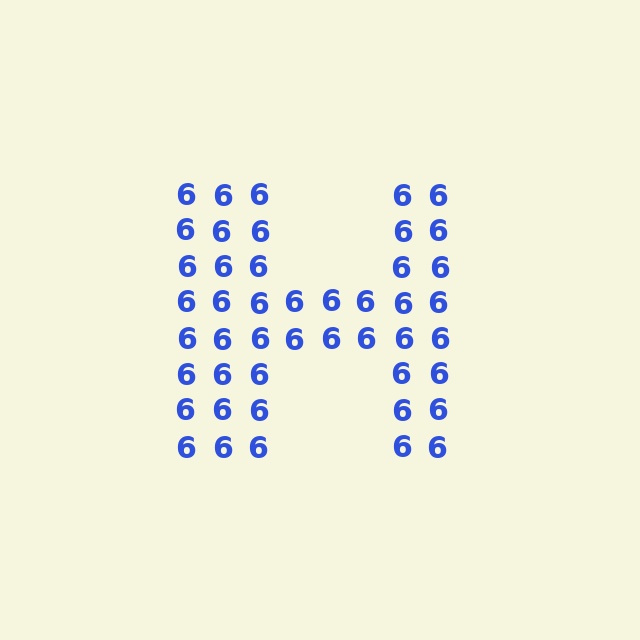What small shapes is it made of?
It is made of small digit 6's.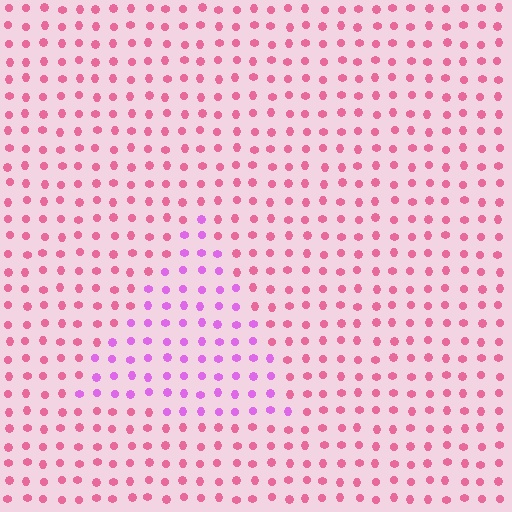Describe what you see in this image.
The image is filled with small pink elements in a uniform arrangement. A triangle-shaped region is visible where the elements are tinted to a slightly different hue, forming a subtle color boundary.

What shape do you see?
I see a triangle.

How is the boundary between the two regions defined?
The boundary is defined purely by a slight shift in hue (about 42 degrees). Spacing, size, and orientation are identical on both sides.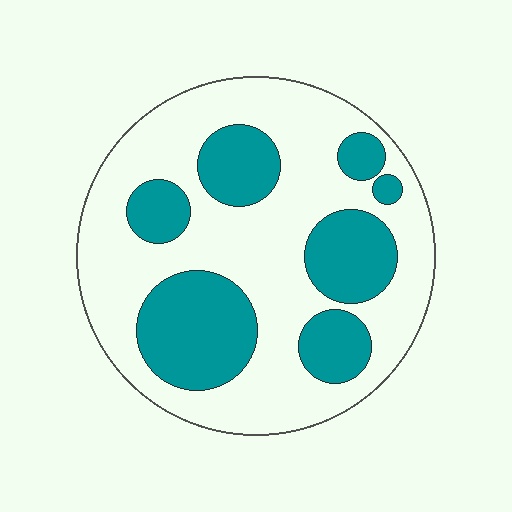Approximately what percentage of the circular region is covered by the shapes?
Approximately 35%.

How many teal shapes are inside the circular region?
7.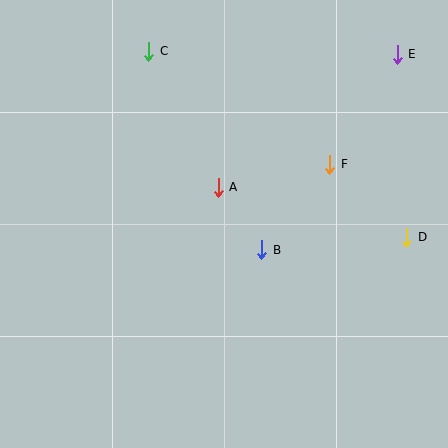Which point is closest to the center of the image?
Point A at (218, 187) is closest to the center.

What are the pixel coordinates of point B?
Point B is at (262, 250).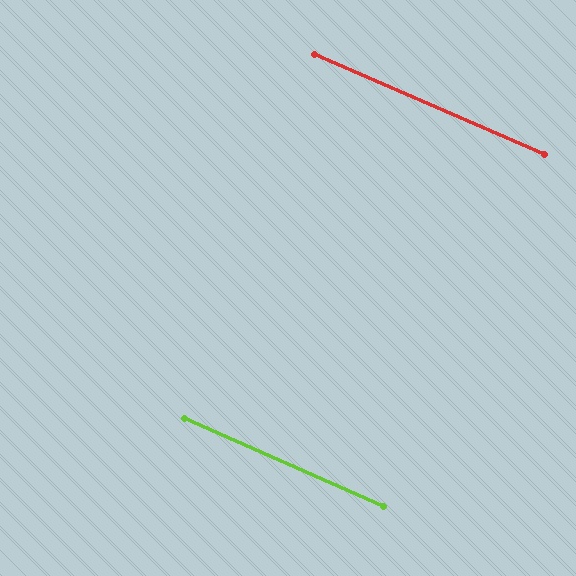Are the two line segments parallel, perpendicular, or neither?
Parallel — their directions differ by only 0.3°.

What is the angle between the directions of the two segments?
Approximately 0 degrees.